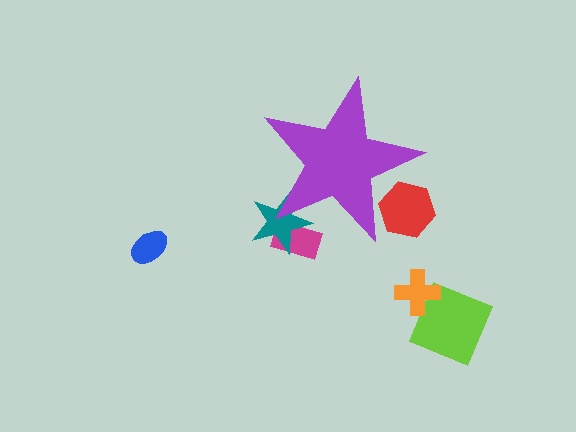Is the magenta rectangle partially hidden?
Yes, the magenta rectangle is partially hidden behind the purple star.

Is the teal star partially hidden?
Yes, the teal star is partially hidden behind the purple star.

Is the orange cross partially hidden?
No, the orange cross is fully visible.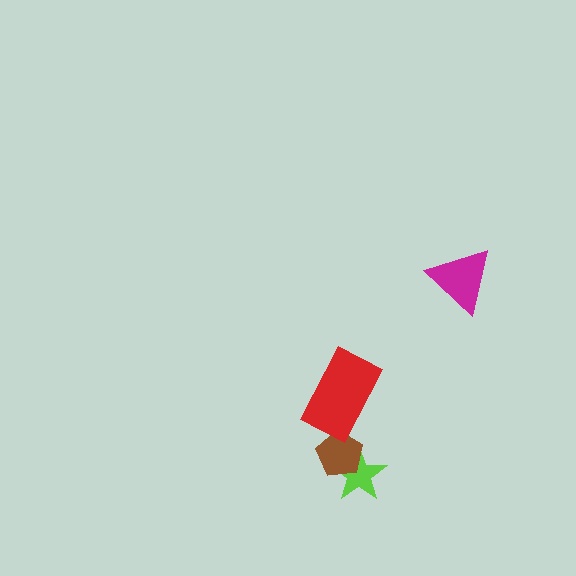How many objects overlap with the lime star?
1 object overlaps with the lime star.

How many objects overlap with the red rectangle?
0 objects overlap with the red rectangle.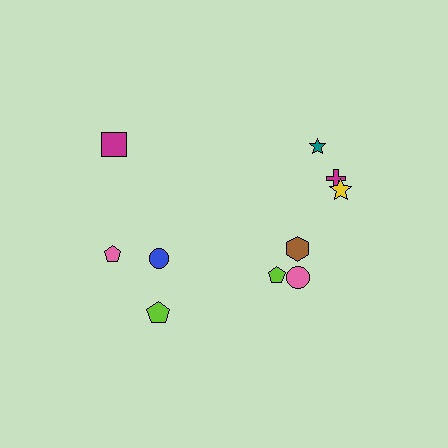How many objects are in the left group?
There are 4 objects.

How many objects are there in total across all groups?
There are 10 objects.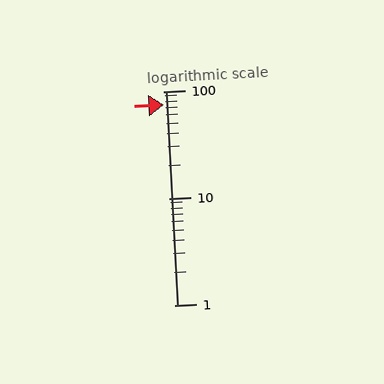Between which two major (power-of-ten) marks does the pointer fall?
The pointer is between 10 and 100.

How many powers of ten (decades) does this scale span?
The scale spans 2 decades, from 1 to 100.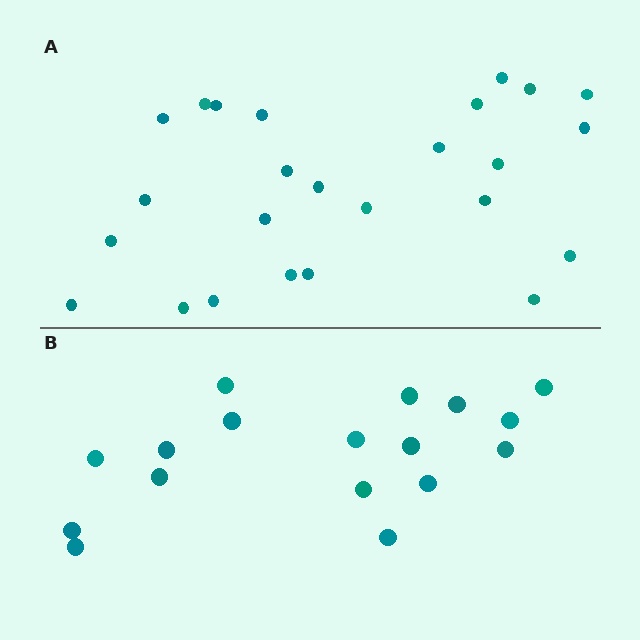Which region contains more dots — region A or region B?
Region A (the top region) has more dots.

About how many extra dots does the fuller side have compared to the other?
Region A has roughly 8 or so more dots than region B.